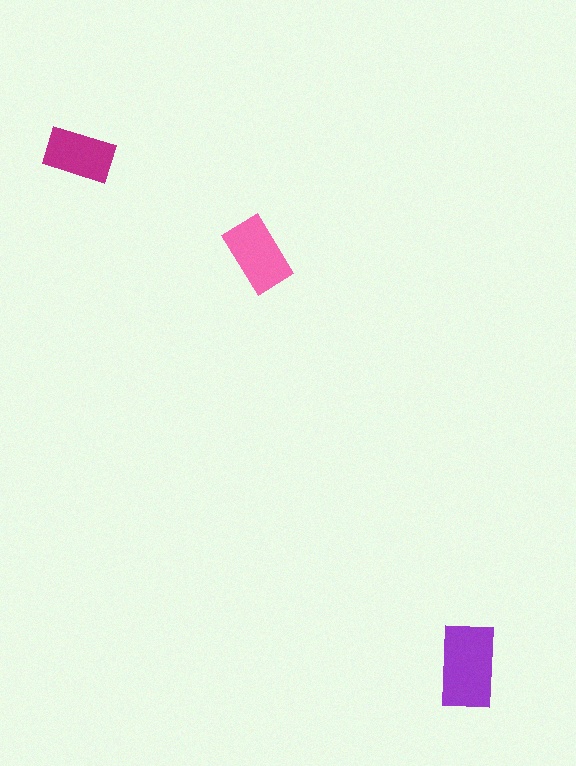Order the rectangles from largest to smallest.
the purple one, the pink one, the magenta one.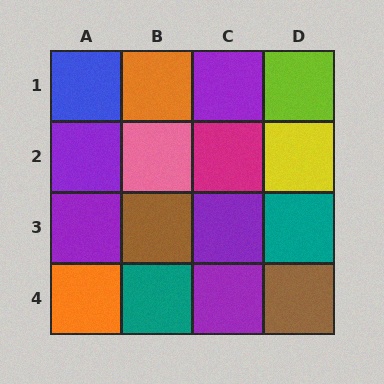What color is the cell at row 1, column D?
Lime.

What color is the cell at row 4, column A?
Orange.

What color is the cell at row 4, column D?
Brown.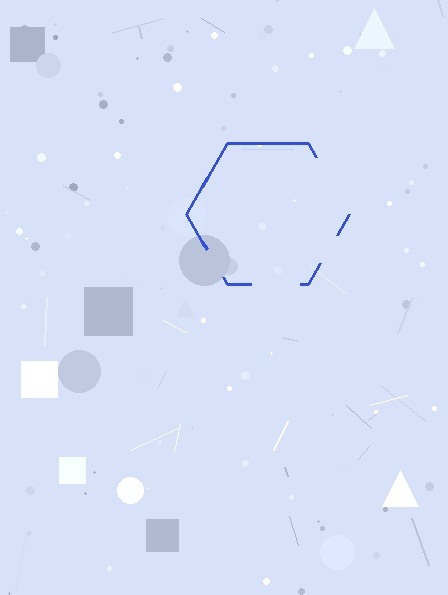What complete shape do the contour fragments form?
The contour fragments form a hexagon.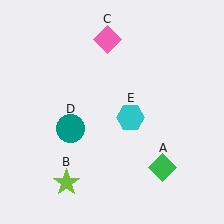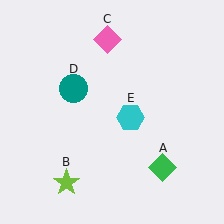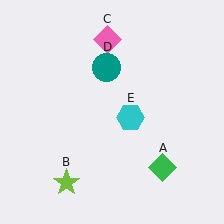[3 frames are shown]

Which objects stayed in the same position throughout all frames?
Green diamond (object A) and lime star (object B) and pink diamond (object C) and cyan hexagon (object E) remained stationary.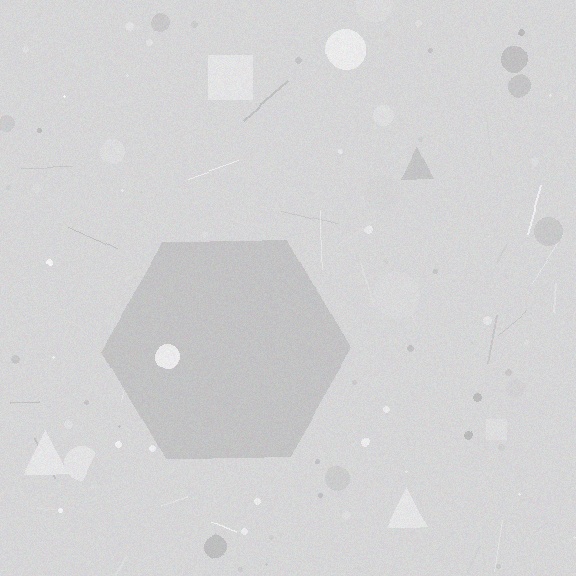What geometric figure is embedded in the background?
A hexagon is embedded in the background.